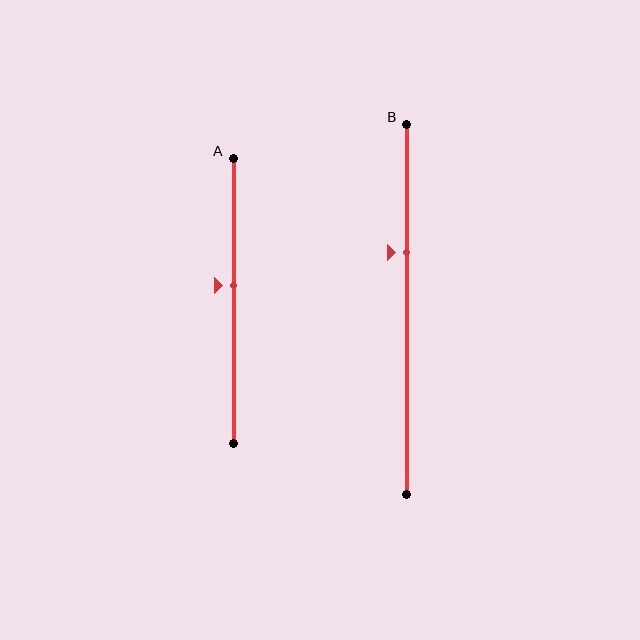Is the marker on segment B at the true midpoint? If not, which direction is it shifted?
No, the marker on segment B is shifted upward by about 15% of the segment length.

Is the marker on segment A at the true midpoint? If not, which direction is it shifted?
No, the marker on segment A is shifted upward by about 5% of the segment length.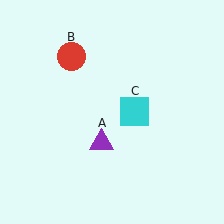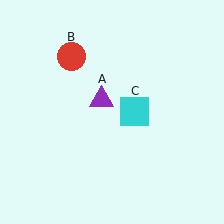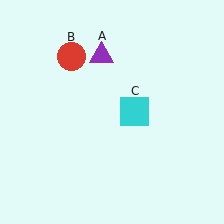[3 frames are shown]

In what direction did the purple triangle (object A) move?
The purple triangle (object A) moved up.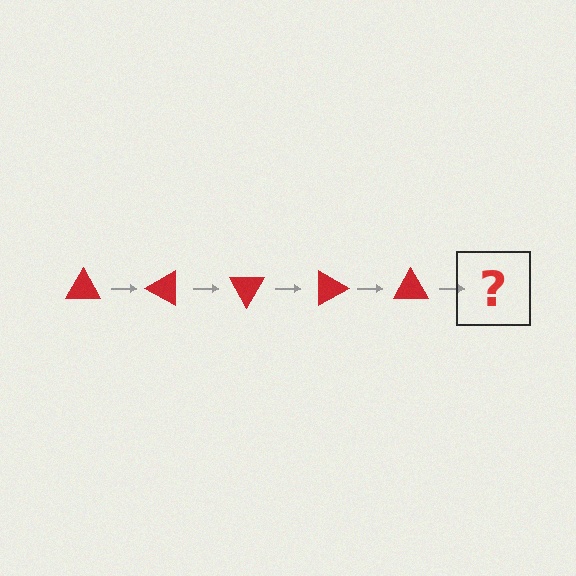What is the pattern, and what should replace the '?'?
The pattern is that the triangle rotates 30 degrees each step. The '?' should be a red triangle rotated 150 degrees.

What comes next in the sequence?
The next element should be a red triangle rotated 150 degrees.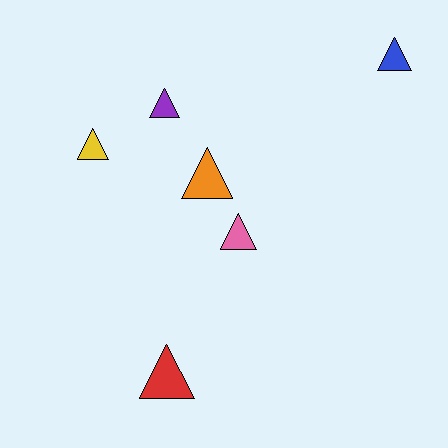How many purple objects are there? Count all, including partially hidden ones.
There is 1 purple object.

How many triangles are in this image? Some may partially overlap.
There are 6 triangles.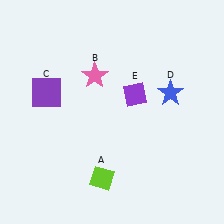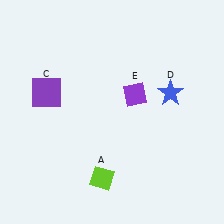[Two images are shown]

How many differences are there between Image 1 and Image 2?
There is 1 difference between the two images.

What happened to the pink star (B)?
The pink star (B) was removed in Image 2. It was in the top-left area of Image 1.